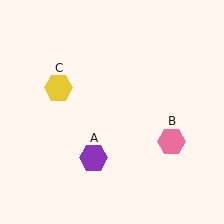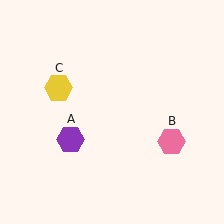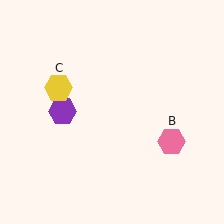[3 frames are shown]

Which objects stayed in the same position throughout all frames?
Pink hexagon (object B) and yellow hexagon (object C) remained stationary.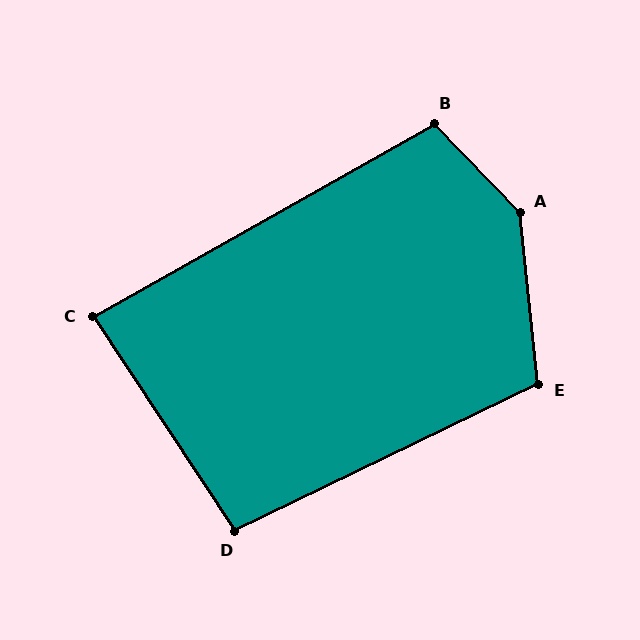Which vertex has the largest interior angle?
A, at approximately 142 degrees.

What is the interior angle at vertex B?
Approximately 104 degrees (obtuse).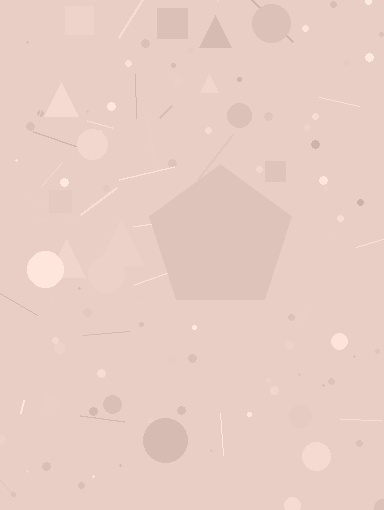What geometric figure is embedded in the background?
A pentagon is embedded in the background.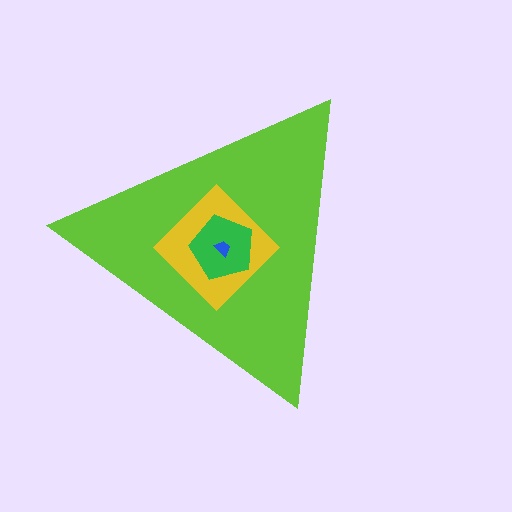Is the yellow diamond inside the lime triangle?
Yes.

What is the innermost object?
The blue trapezoid.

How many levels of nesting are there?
4.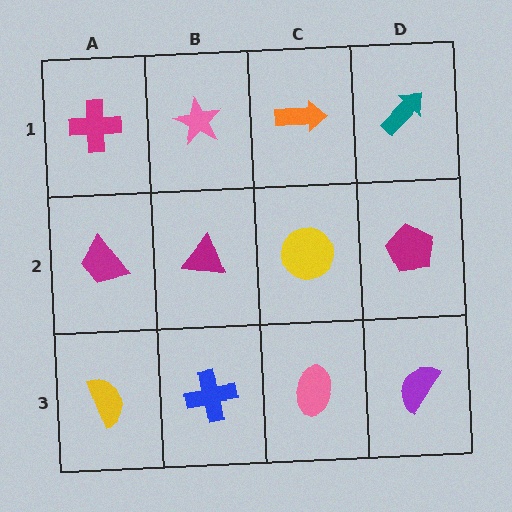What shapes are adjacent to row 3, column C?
A yellow circle (row 2, column C), a blue cross (row 3, column B), a purple semicircle (row 3, column D).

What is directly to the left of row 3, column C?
A blue cross.